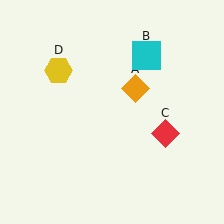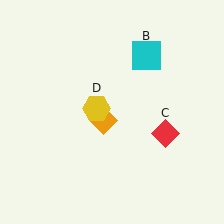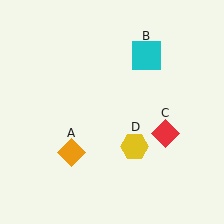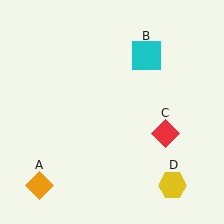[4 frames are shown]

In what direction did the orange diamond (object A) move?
The orange diamond (object A) moved down and to the left.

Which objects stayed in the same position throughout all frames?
Cyan square (object B) and red diamond (object C) remained stationary.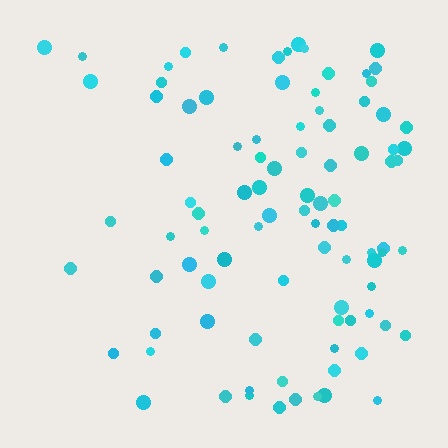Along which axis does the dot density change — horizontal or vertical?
Horizontal.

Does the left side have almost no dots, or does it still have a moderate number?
Still a moderate number, just noticeably fewer than the right.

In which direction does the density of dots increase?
From left to right, with the right side densest.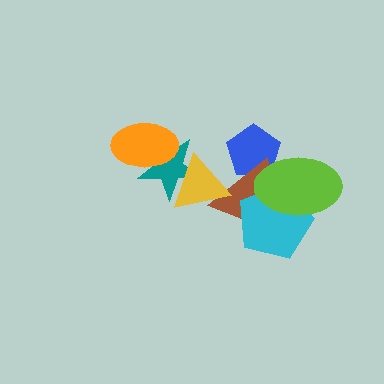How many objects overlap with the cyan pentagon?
2 objects overlap with the cyan pentagon.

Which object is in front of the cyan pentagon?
The lime ellipse is in front of the cyan pentagon.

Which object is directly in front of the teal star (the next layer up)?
The orange ellipse is directly in front of the teal star.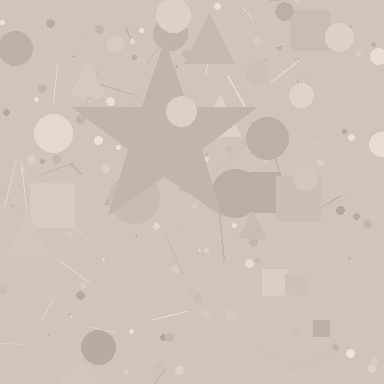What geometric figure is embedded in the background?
A star is embedded in the background.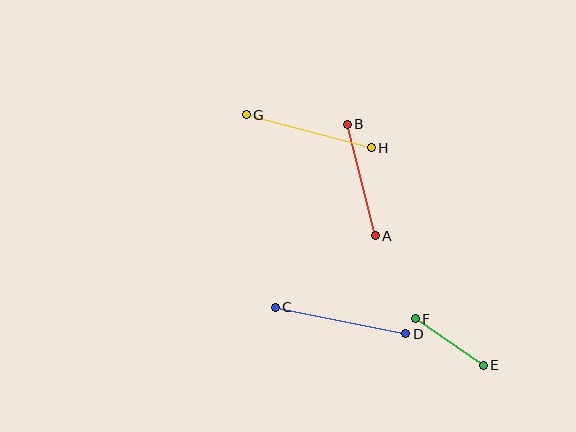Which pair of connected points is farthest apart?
Points C and D are farthest apart.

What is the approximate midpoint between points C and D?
The midpoint is at approximately (340, 321) pixels.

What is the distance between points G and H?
The distance is approximately 130 pixels.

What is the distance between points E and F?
The distance is approximately 82 pixels.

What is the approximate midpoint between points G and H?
The midpoint is at approximately (309, 131) pixels.